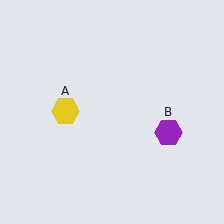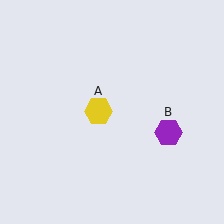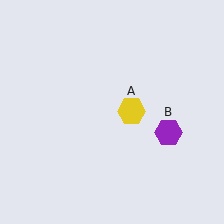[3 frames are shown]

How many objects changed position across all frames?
1 object changed position: yellow hexagon (object A).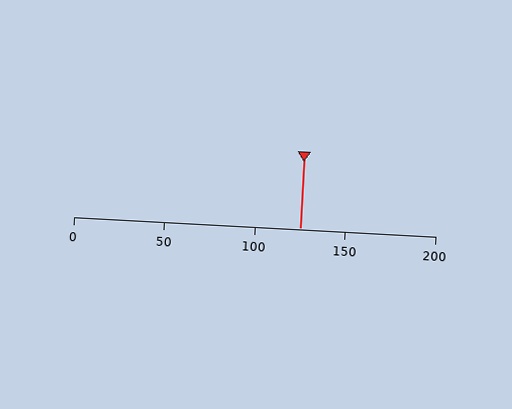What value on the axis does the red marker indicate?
The marker indicates approximately 125.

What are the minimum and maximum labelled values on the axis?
The axis runs from 0 to 200.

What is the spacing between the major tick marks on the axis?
The major ticks are spaced 50 apart.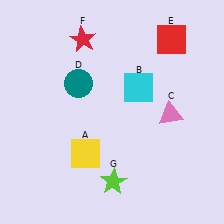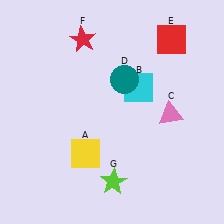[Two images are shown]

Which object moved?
The teal circle (D) moved right.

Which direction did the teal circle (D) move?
The teal circle (D) moved right.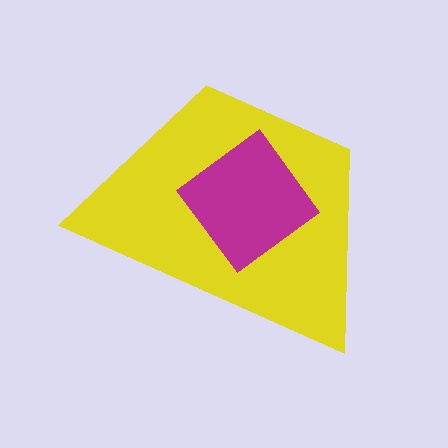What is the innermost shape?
The magenta diamond.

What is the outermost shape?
The yellow trapezoid.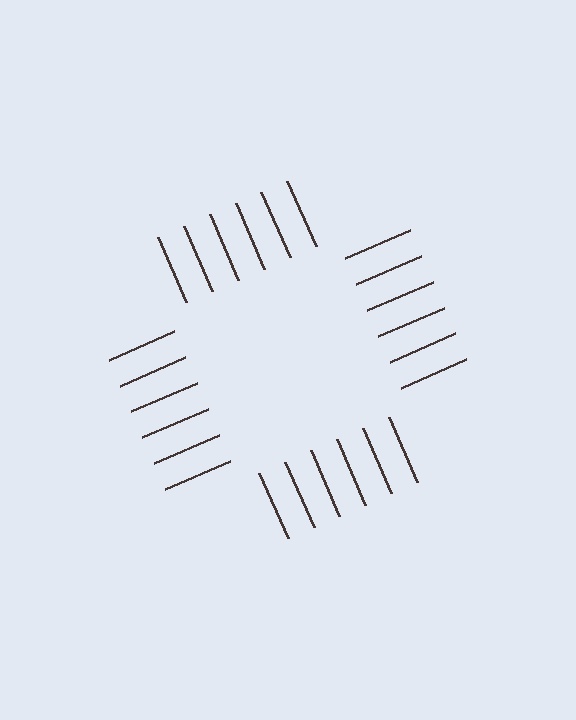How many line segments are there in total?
24 — 6 along each of the 4 edges.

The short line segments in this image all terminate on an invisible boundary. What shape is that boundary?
An illusory square — the line segments terminate on its edges but no continuous stroke is drawn.